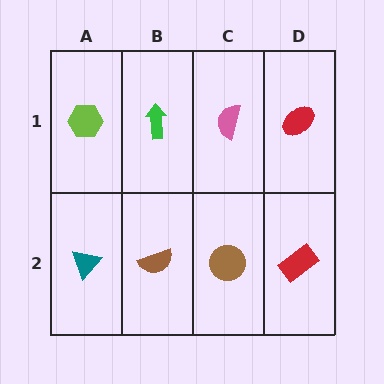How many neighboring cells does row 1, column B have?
3.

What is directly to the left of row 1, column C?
A green arrow.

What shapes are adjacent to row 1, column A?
A teal triangle (row 2, column A), a green arrow (row 1, column B).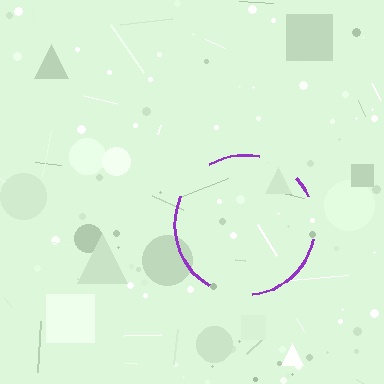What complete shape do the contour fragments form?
The contour fragments form a circle.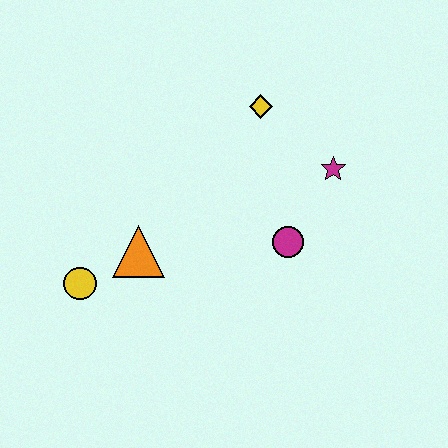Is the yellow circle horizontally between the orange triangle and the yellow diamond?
No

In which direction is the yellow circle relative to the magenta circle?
The yellow circle is to the left of the magenta circle.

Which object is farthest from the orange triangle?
The magenta star is farthest from the orange triangle.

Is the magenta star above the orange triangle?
Yes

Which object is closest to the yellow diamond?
The magenta star is closest to the yellow diamond.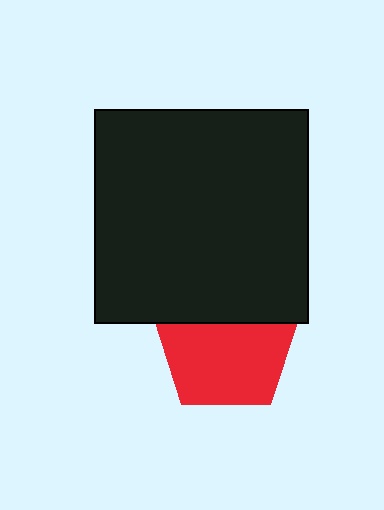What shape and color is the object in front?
The object in front is a black square.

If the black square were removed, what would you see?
You would see the complete red pentagon.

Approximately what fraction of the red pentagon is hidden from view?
Roughly 32% of the red pentagon is hidden behind the black square.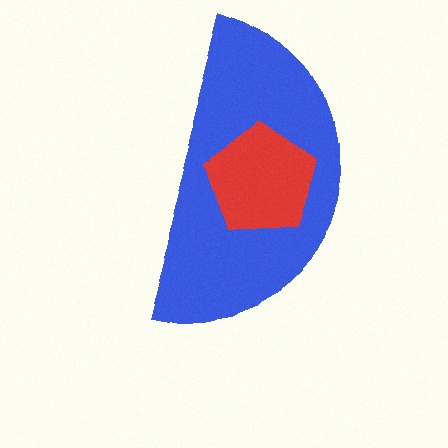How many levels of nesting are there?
2.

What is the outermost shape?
The blue semicircle.